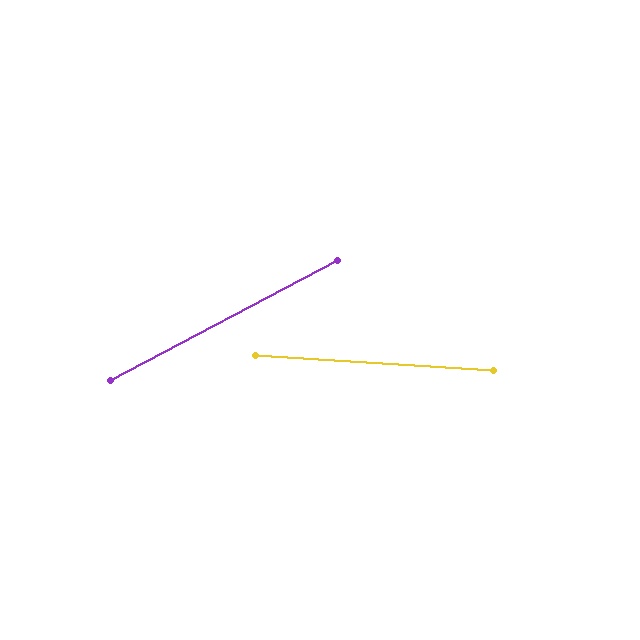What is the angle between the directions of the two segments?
Approximately 31 degrees.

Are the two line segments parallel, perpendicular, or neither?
Neither parallel nor perpendicular — they differ by about 31°.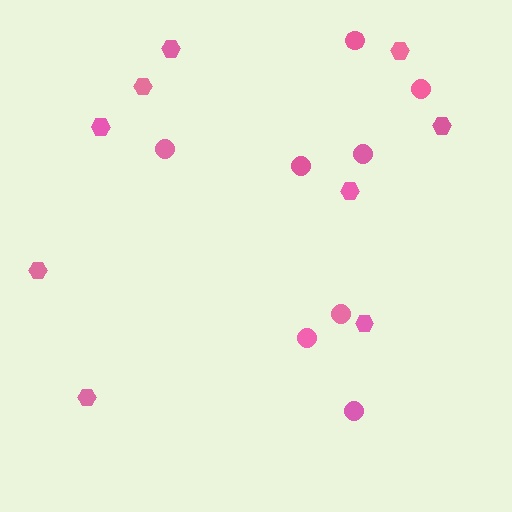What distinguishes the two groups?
There are 2 groups: one group of circles (8) and one group of hexagons (9).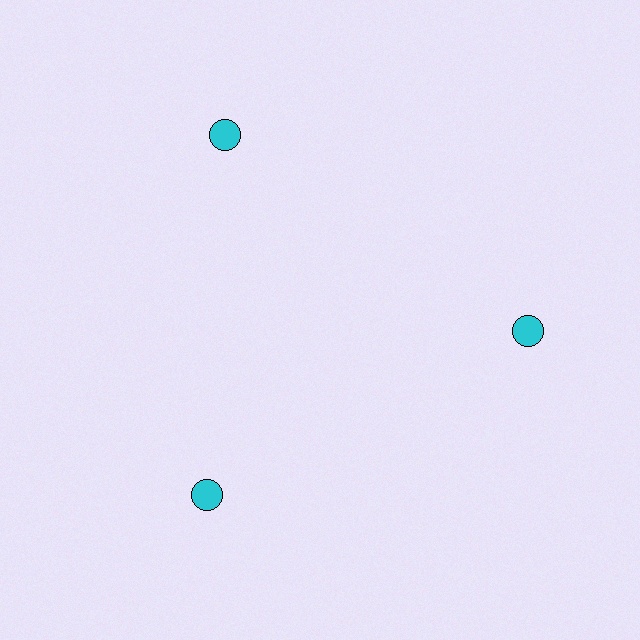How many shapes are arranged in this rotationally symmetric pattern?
There are 3 shapes, arranged in 3 groups of 1.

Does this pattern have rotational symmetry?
Yes, this pattern has 3-fold rotational symmetry. It looks the same after rotating 120 degrees around the center.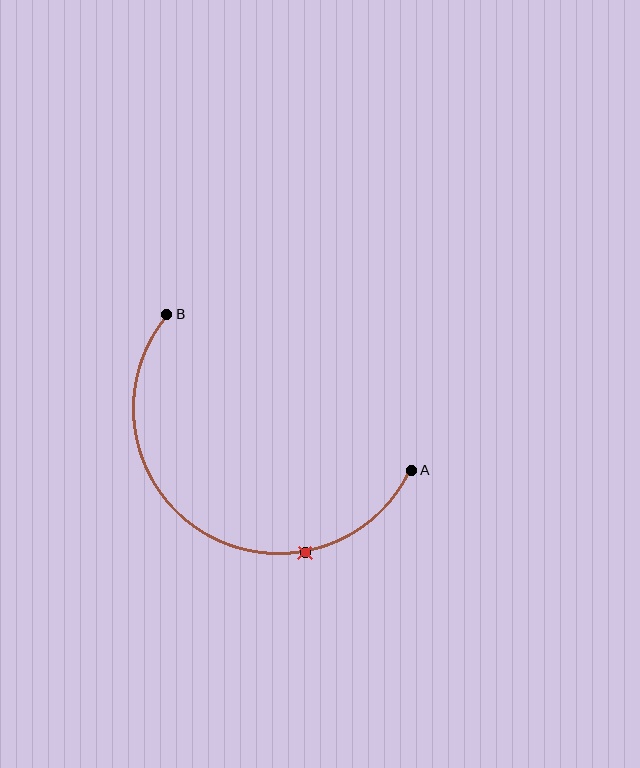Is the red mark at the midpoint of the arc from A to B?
No. The red mark lies on the arc but is closer to endpoint A. The arc midpoint would be at the point on the curve equidistant along the arc from both A and B.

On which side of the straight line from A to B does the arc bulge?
The arc bulges below the straight line connecting A and B.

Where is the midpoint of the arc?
The arc midpoint is the point on the curve farthest from the straight line joining A and B. It sits below that line.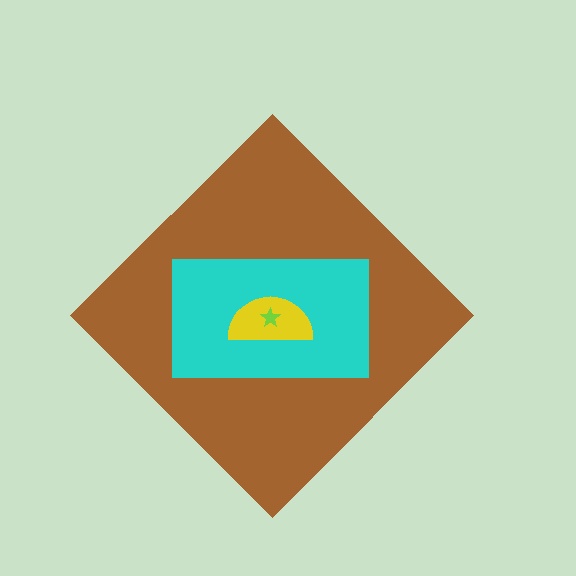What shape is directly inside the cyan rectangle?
The yellow semicircle.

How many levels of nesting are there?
4.